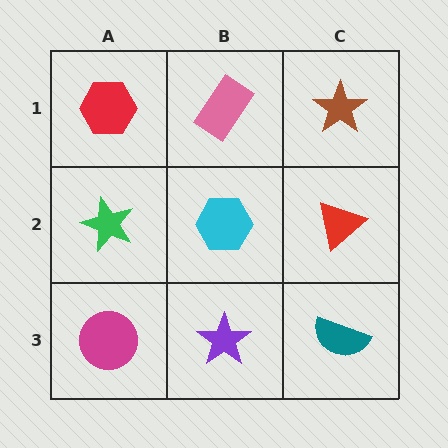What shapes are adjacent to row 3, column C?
A red triangle (row 2, column C), a purple star (row 3, column B).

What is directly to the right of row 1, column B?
A brown star.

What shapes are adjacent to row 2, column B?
A pink rectangle (row 1, column B), a purple star (row 3, column B), a green star (row 2, column A), a red triangle (row 2, column C).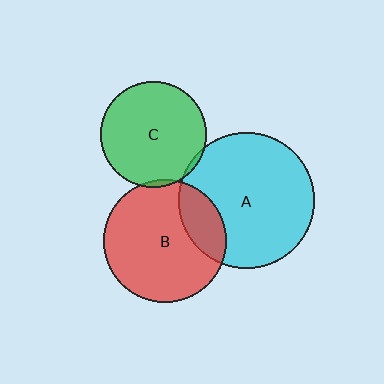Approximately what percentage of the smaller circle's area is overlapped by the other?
Approximately 5%.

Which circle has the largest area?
Circle A (cyan).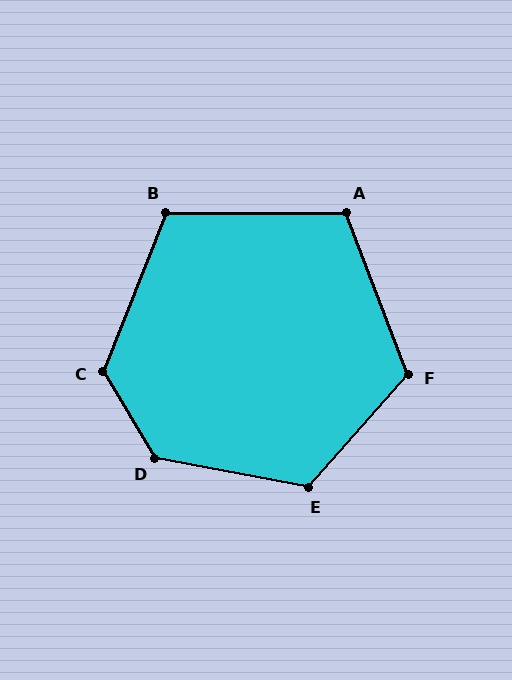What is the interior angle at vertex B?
Approximately 112 degrees (obtuse).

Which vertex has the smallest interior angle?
A, at approximately 111 degrees.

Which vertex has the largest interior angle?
D, at approximately 131 degrees.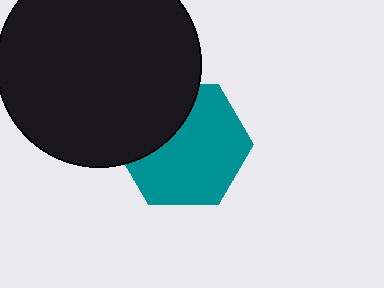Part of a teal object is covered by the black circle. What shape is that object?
It is a hexagon.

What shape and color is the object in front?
The object in front is a black circle.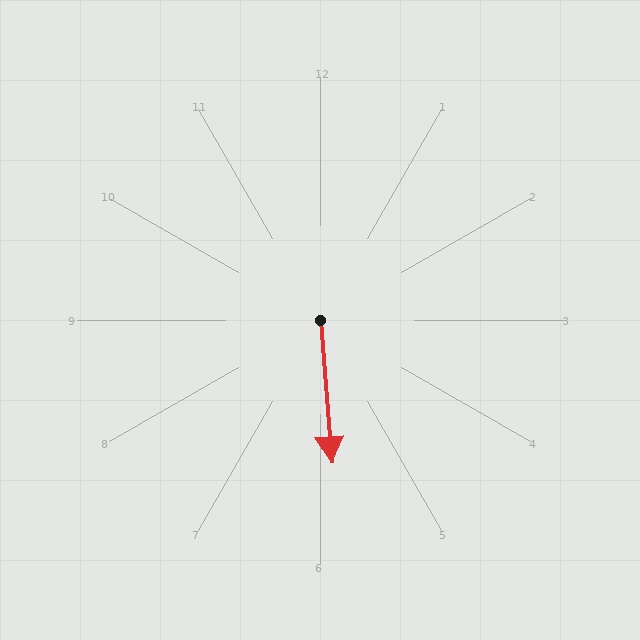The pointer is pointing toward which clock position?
Roughly 6 o'clock.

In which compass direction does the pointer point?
South.